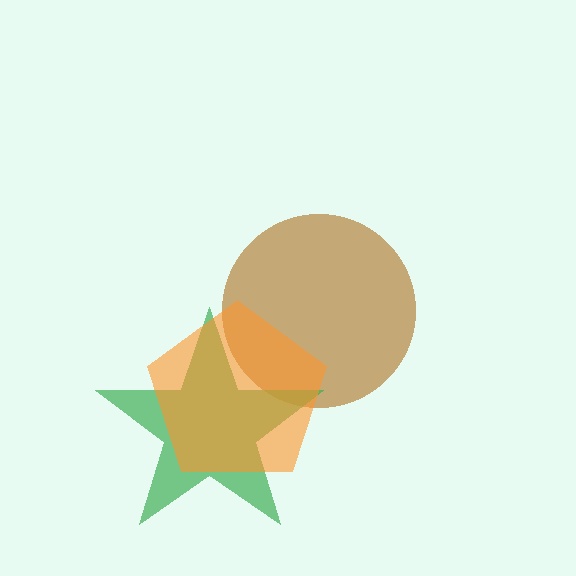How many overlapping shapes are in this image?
There are 3 overlapping shapes in the image.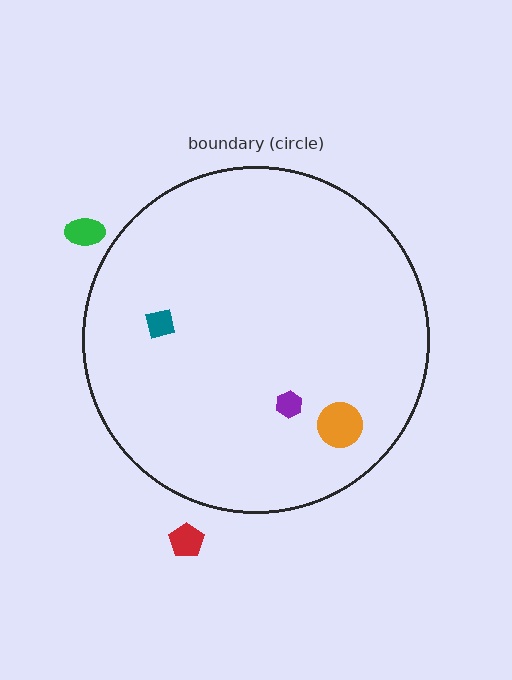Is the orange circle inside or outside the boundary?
Inside.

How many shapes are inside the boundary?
3 inside, 2 outside.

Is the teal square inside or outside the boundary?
Inside.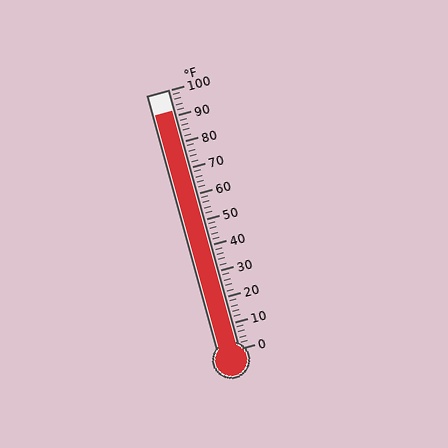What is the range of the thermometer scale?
The thermometer scale ranges from 0°F to 100°F.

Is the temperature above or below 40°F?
The temperature is above 40°F.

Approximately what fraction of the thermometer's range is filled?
The thermometer is filled to approximately 90% of its range.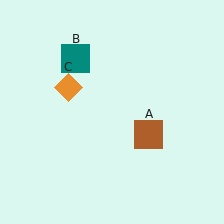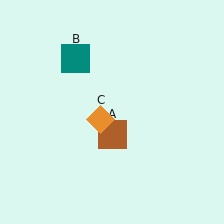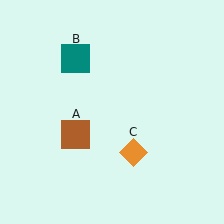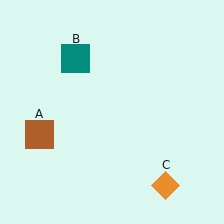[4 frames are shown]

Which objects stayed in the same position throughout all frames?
Teal square (object B) remained stationary.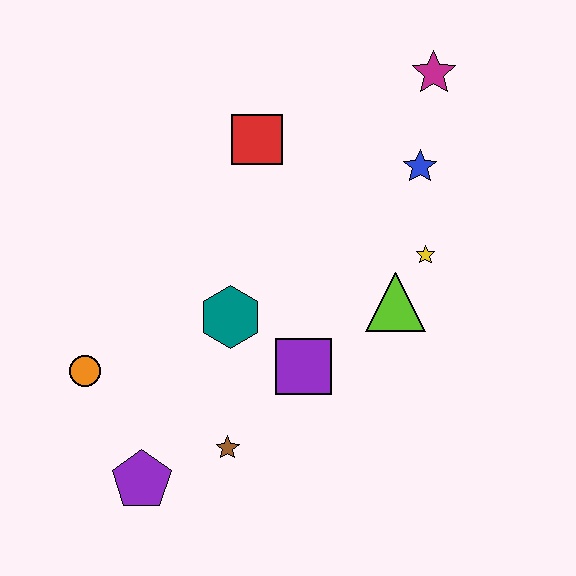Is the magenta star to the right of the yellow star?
Yes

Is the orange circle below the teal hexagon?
Yes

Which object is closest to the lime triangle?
The yellow star is closest to the lime triangle.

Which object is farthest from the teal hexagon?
The magenta star is farthest from the teal hexagon.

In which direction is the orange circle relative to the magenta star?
The orange circle is to the left of the magenta star.